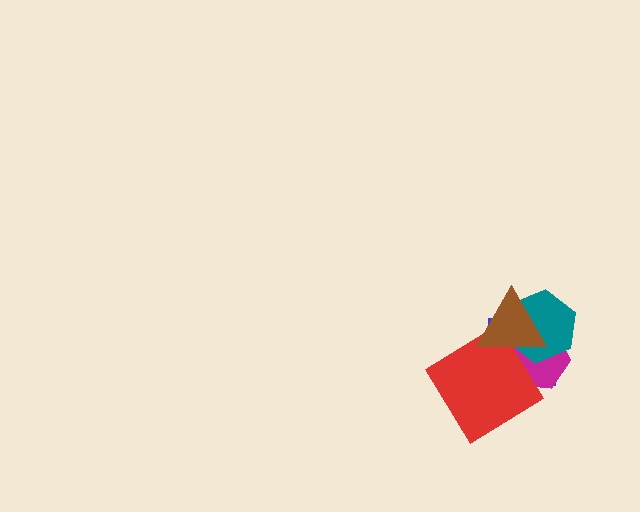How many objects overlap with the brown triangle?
4 objects overlap with the brown triangle.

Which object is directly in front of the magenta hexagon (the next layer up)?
The teal hexagon is directly in front of the magenta hexagon.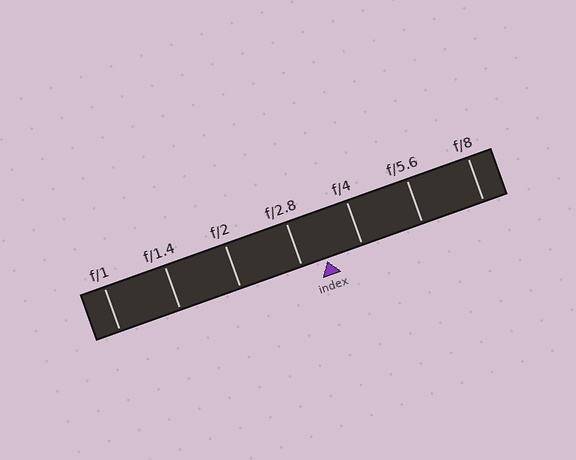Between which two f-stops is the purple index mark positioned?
The index mark is between f/2.8 and f/4.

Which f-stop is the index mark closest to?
The index mark is closest to f/2.8.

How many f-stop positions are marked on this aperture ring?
There are 7 f-stop positions marked.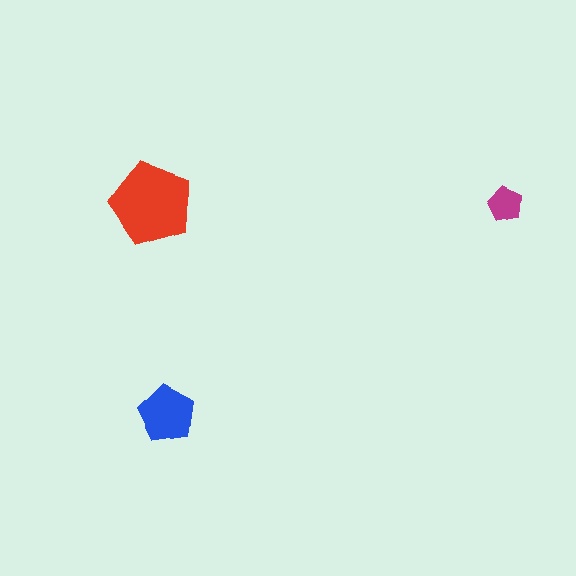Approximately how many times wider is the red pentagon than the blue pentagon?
About 1.5 times wider.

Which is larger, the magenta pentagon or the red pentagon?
The red one.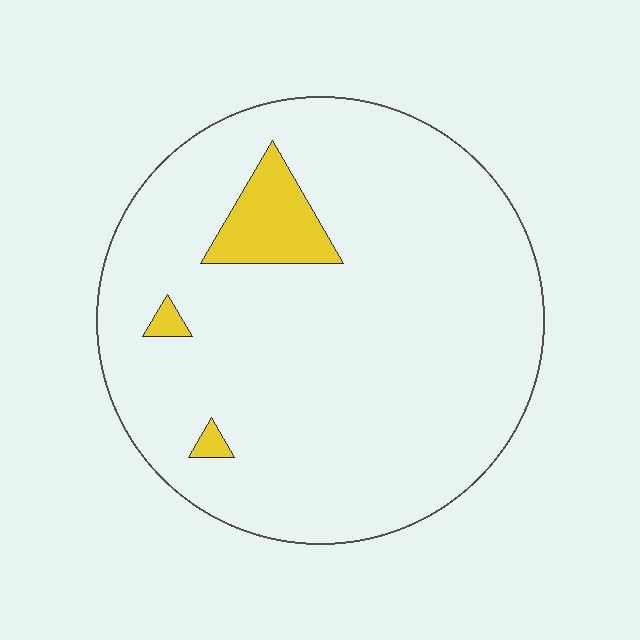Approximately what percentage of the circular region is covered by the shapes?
Approximately 5%.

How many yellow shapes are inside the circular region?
3.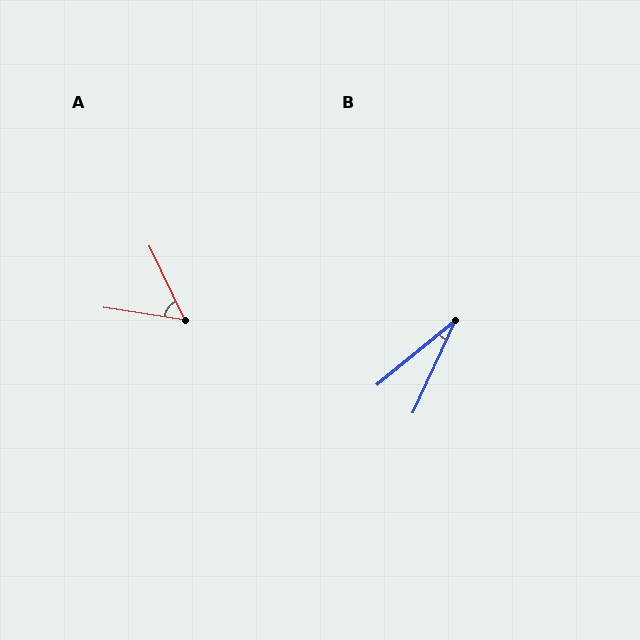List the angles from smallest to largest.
B (26°), A (56°).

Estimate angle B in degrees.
Approximately 26 degrees.